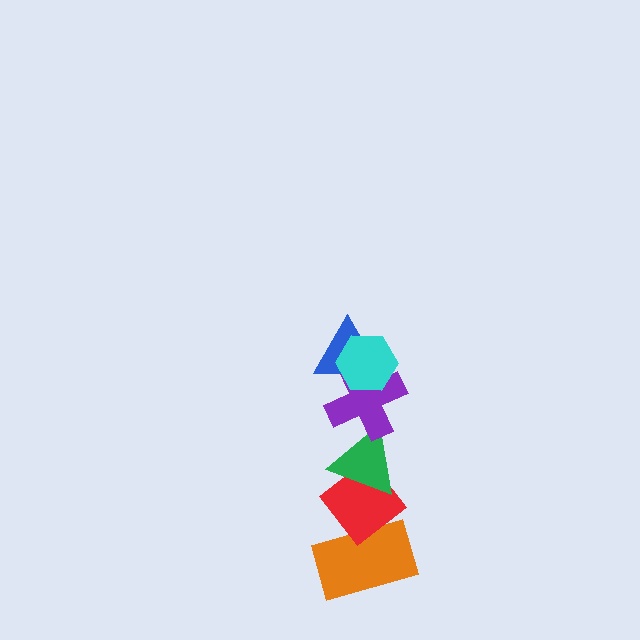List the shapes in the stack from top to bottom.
From top to bottom: the cyan hexagon, the blue triangle, the purple cross, the green triangle, the red diamond, the orange rectangle.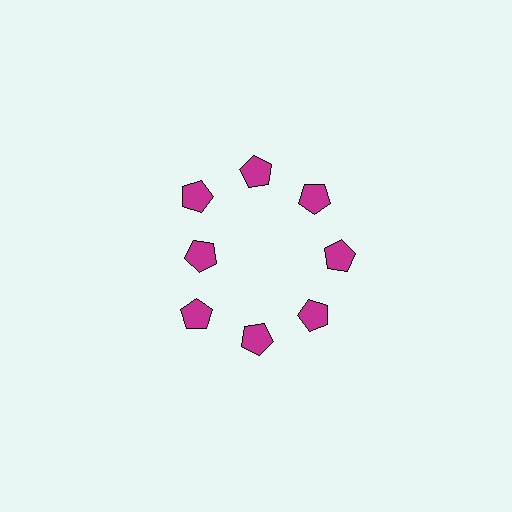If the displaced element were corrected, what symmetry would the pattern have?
It would have 8-fold rotational symmetry — the pattern would map onto itself every 45 degrees.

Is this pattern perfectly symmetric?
No. The 8 magenta pentagons are arranged in a ring, but one element near the 9 o'clock position is pulled inward toward the center, breaking the 8-fold rotational symmetry.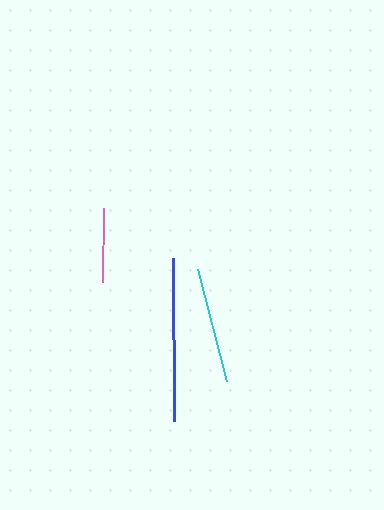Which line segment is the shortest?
The pink line is the shortest at approximately 75 pixels.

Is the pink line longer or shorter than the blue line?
The blue line is longer than the pink line.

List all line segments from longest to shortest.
From longest to shortest: blue, cyan, pink.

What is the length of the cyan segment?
The cyan segment is approximately 116 pixels long.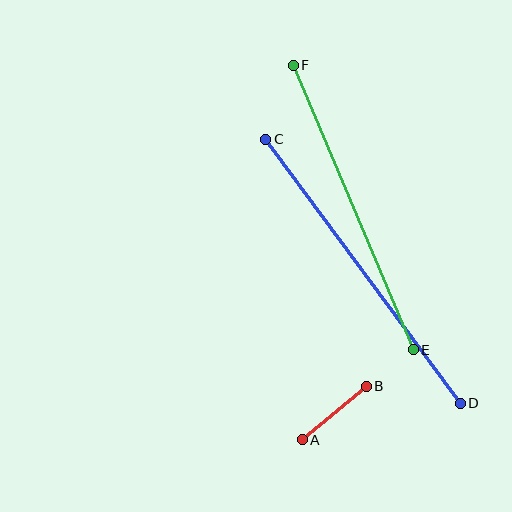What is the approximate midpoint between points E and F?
The midpoint is at approximately (353, 207) pixels.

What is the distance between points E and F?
The distance is approximately 309 pixels.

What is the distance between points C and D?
The distance is approximately 328 pixels.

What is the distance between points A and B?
The distance is approximately 83 pixels.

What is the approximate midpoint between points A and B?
The midpoint is at approximately (334, 413) pixels.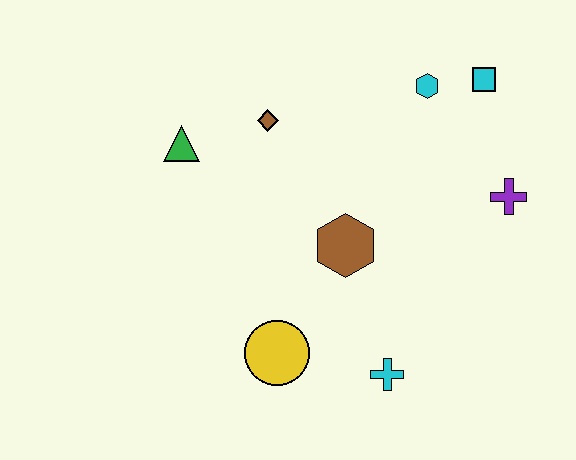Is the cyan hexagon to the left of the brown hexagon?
No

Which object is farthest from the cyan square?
The yellow circle is farthest from the cyan square.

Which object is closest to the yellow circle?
The cyan cross is closest to the yellow circle.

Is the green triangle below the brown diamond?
Yes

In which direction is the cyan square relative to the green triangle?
The cyan square is to the right of the green triangle.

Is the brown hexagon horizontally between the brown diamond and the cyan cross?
Yes